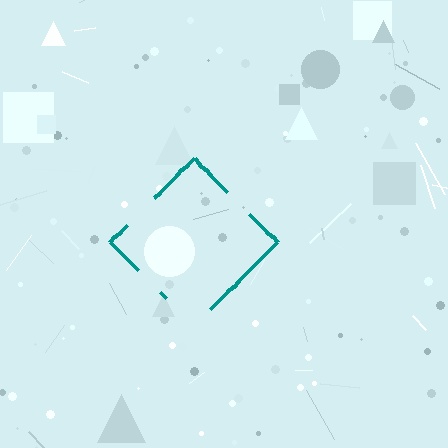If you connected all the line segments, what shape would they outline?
They would outline a diamond.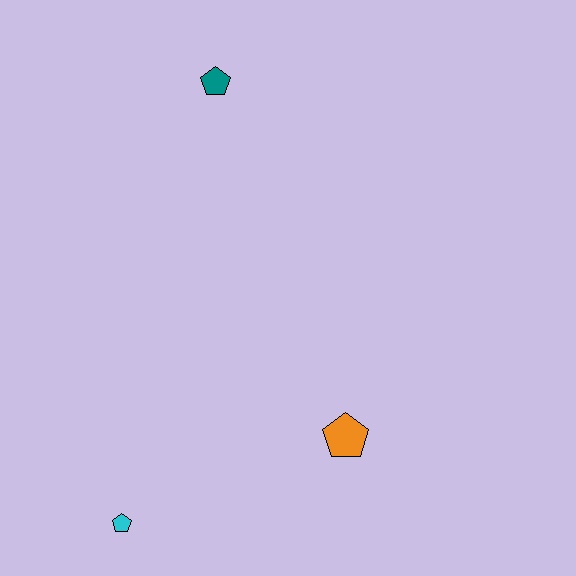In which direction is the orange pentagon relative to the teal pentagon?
The orange pentagon is below the teal pentagon.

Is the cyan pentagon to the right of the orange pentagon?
No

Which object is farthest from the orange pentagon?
The teal pentagon is farthest from the orange pentagon.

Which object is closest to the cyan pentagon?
The orange pentagon is closest to the cyan pentagon.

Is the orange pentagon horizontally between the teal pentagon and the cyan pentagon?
No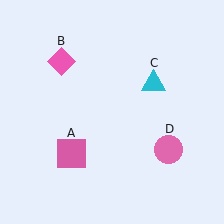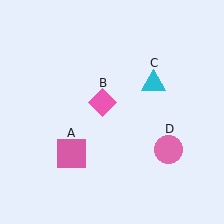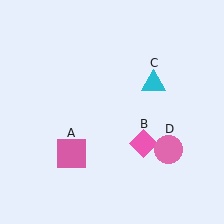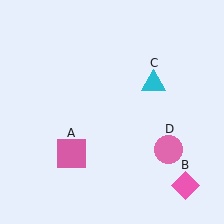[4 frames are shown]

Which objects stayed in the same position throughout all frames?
Pink square (object A) and cyan triangle (object C) and pink circle (object D) remained stationary.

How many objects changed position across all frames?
1 object changed position: pink diamond (object B).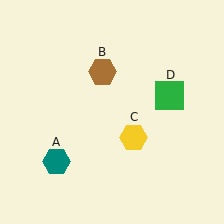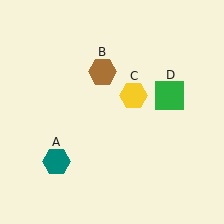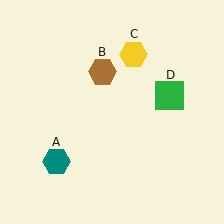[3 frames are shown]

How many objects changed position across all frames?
1 object changed position: yellow hexagon (object C).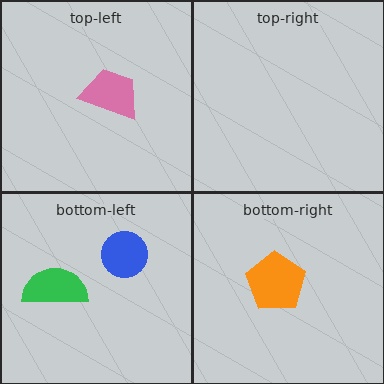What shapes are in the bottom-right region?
The orange pentagon.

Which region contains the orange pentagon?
The bottom-right region.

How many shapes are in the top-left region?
1.